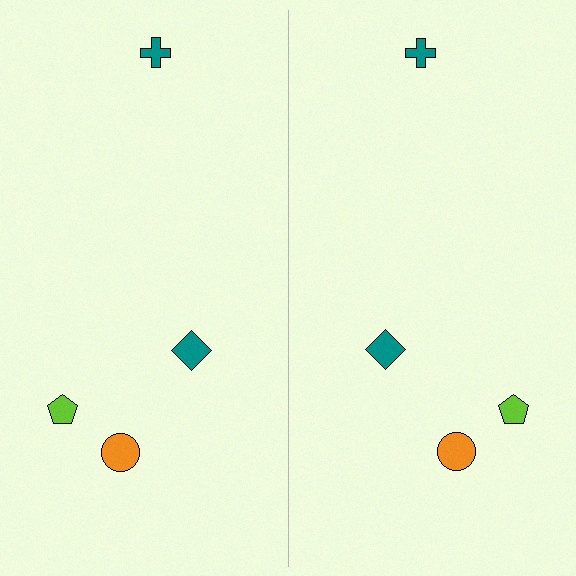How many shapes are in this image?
There are 8 shapes in this image.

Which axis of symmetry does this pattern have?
The pattern has a vertical axis of symmetry running through the center of the image.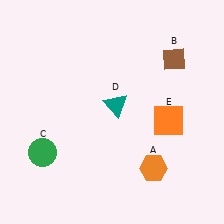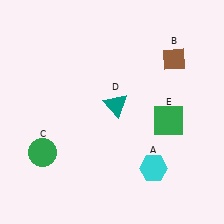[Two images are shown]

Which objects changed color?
A changed from orange to cyan. E changed from orange to green.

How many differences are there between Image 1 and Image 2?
There are 2 differences between the two images.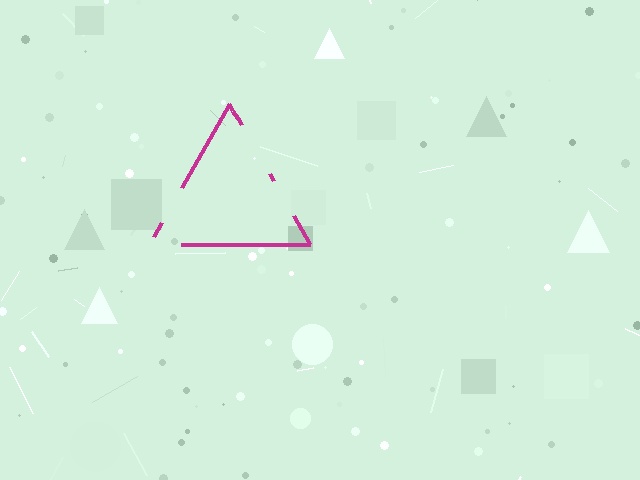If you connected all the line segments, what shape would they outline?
They would outline a triangle.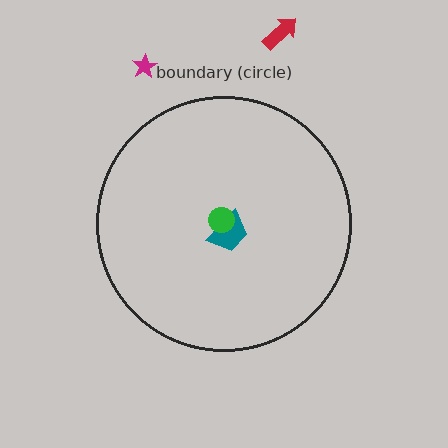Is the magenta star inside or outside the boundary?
Outside.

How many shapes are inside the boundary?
2 inside, 2 outside.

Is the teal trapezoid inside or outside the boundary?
Inside.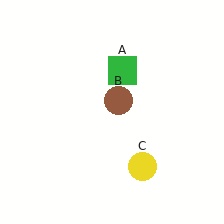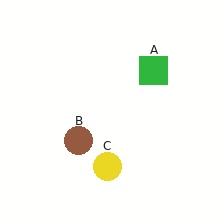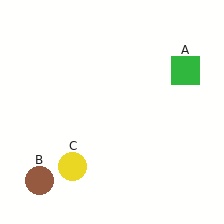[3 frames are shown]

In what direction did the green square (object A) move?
The green square (object A) moved right.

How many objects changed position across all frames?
3 objects changed position: green square (object A), brown circle (object B), yellow circle (object C).